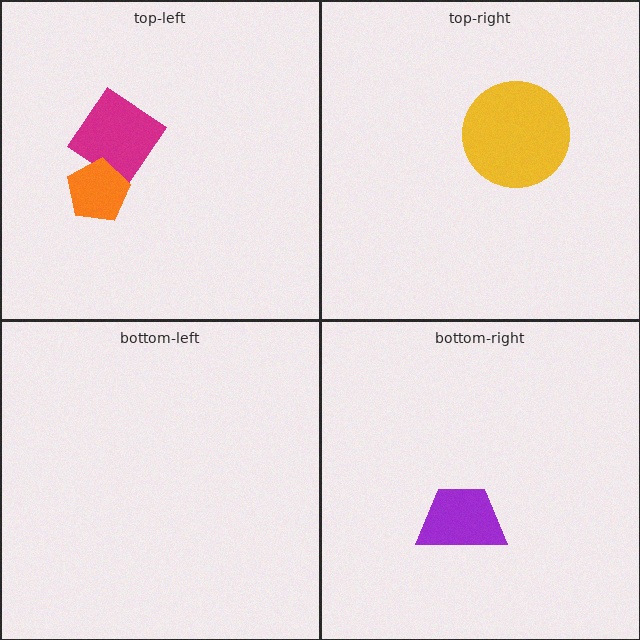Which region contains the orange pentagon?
The top-left region.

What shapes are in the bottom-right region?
The purple trapezoid.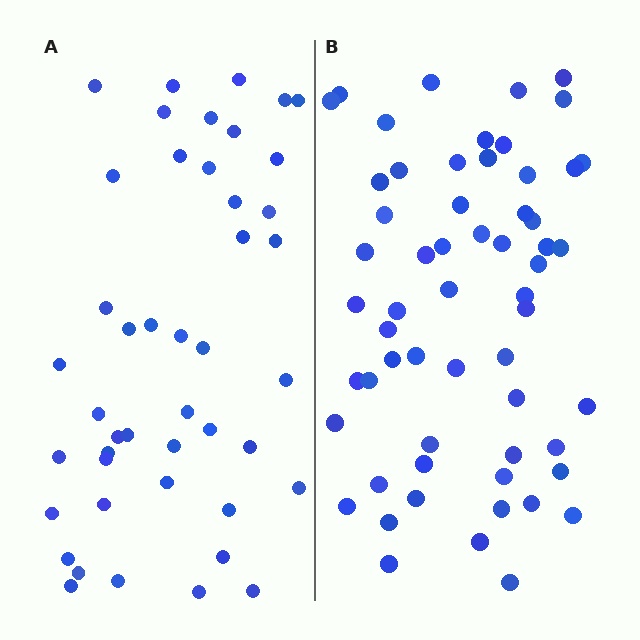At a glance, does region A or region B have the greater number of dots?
Region B (the right region) has more dots.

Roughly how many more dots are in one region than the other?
Region B has approximately 15 more dots than region A.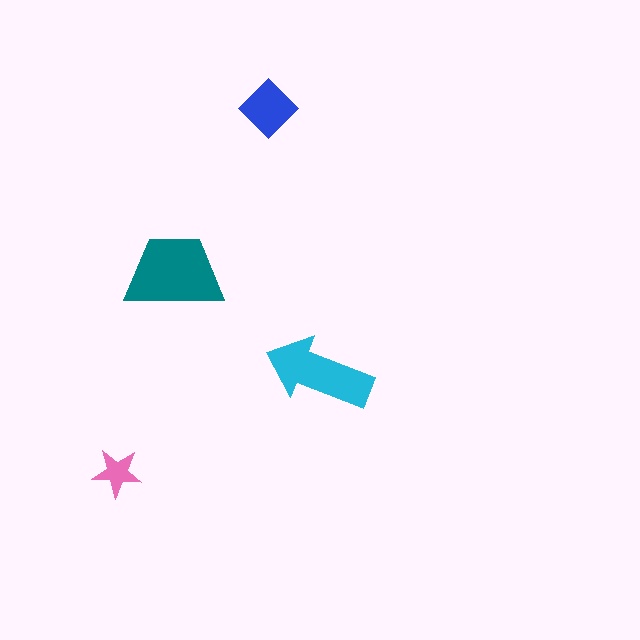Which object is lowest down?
The pink star is bottommost.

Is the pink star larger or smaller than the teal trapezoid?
Smaller.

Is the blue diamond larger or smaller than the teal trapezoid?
Smaller.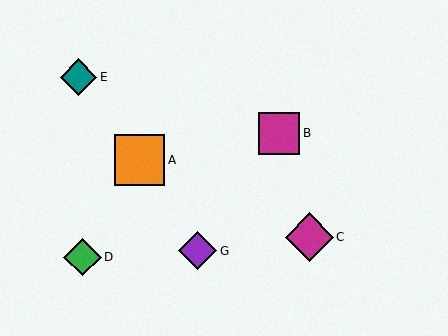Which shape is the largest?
The orange square (labeled A) is the largest.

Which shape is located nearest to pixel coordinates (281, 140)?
The magenta square (labeled B) at (279, 133) is nearest to that location.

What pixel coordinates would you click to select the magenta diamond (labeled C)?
Click at (309, 237) to select the magenta diamond C.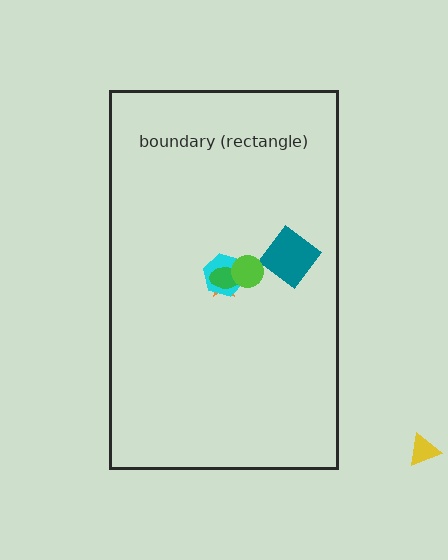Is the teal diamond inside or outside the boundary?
Inside.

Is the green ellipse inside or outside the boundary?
Inside.